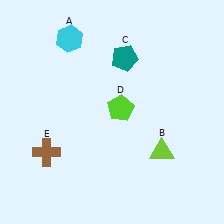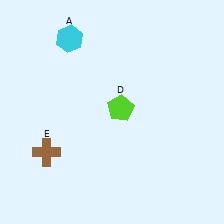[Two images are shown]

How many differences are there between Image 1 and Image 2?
There are 2 differences between the two images.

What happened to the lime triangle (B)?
The lime triangle (B) was removed in Image 2. It was in the bottom-right area of Image 1.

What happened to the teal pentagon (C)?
The teal pentagon (C) was removed in Image 2. It was in the top-right area of Image 1.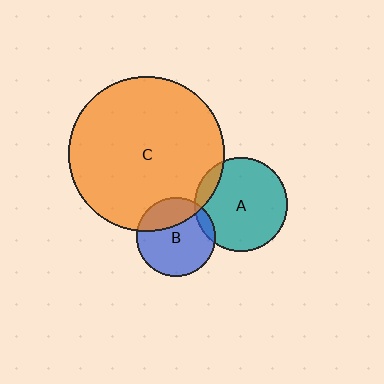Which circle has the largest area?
Circle C (orange).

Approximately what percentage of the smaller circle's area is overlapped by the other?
Approximately 10%.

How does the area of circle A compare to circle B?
Approximately 1.4 times.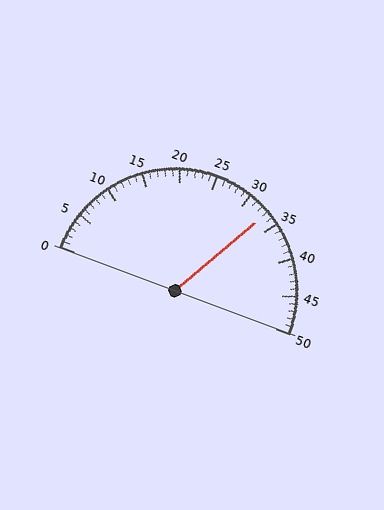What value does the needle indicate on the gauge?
The needle indicates approximately 33.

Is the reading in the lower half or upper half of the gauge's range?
The reading is in the upper half of the range (0 to 50).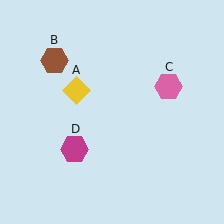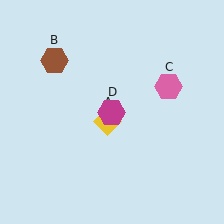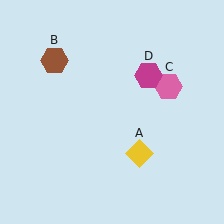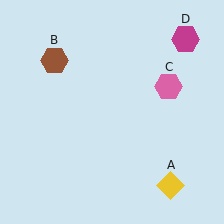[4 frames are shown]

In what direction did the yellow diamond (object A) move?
The yellow diamond (object A) moved down and to the right.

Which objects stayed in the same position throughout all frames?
Brown hexagon (object B) and pink hexagon (object C) remained stationary.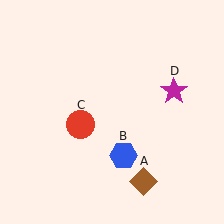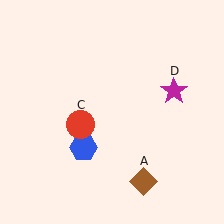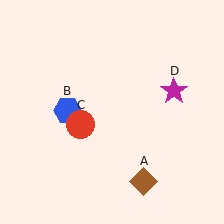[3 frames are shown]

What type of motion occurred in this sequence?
The blue hexagon (object B) rotated clockwise around the center of the scene.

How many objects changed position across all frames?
1 object changed position: blue hexagon (object B).